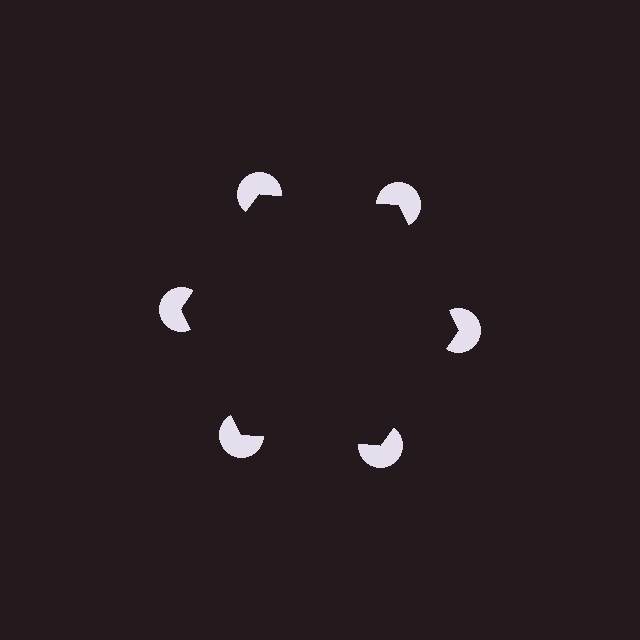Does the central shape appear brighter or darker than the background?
It typically appears slightly darker than the background, even though no actual brightness change is drawn.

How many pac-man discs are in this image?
There are 6 — one at each vertex of the illusory hexagon.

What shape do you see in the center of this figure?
An illusory hexagon — its edges are inferred from the aligned wedge cuts in the pac-man discs, not physically drawn.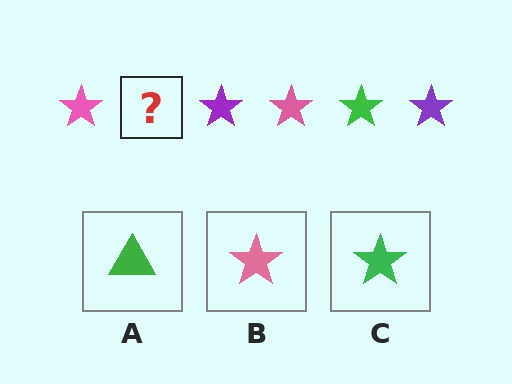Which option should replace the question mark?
Option C.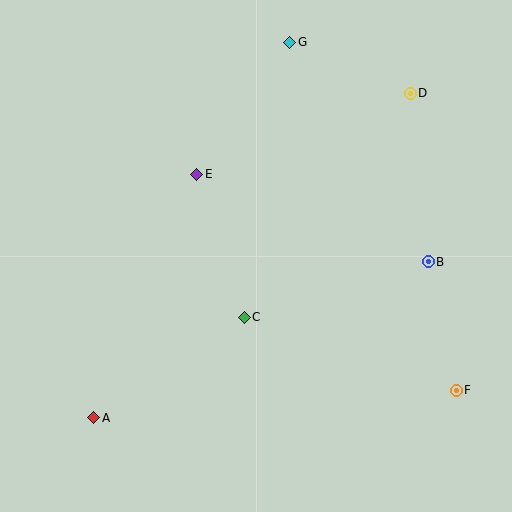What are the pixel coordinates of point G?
Point G is at (290, 42).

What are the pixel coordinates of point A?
Point A is at (94, 418).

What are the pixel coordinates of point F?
Point F is at (456, 390).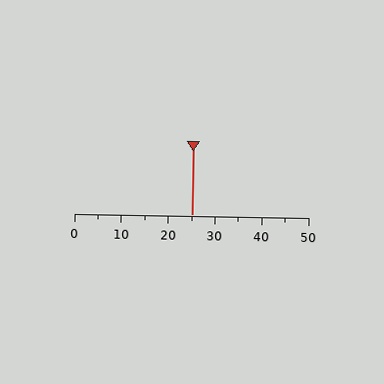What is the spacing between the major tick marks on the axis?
The major ticks are spaced 10 apart.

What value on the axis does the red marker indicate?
The marker indicates approximately 25.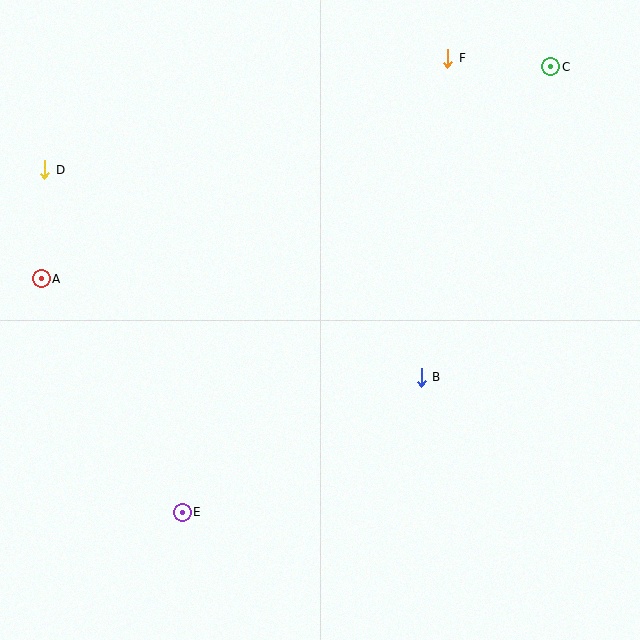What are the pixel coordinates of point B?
Point B is at (421, 377).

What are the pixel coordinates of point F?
Point F is at (448, 58).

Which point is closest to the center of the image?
Point B at (421, 377) is closest to the center.